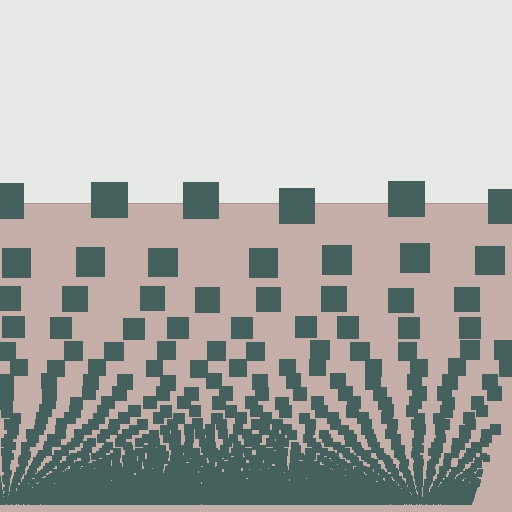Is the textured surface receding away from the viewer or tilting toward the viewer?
The surface appears to tilt toward the viewer. Texture elements get larger and sparser toward the top.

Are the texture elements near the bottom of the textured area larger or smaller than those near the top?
Smaller. The gradient is inverted — elements near the bottom are smaller and denser.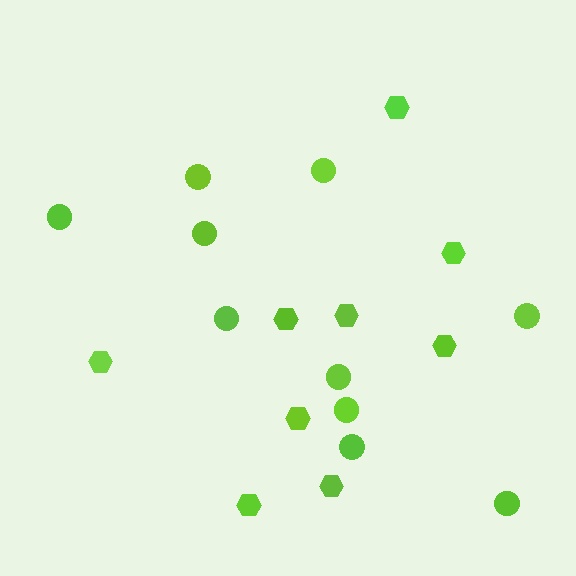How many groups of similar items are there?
There are 2 groups: one group of hexagons (9) and one group of circles (10).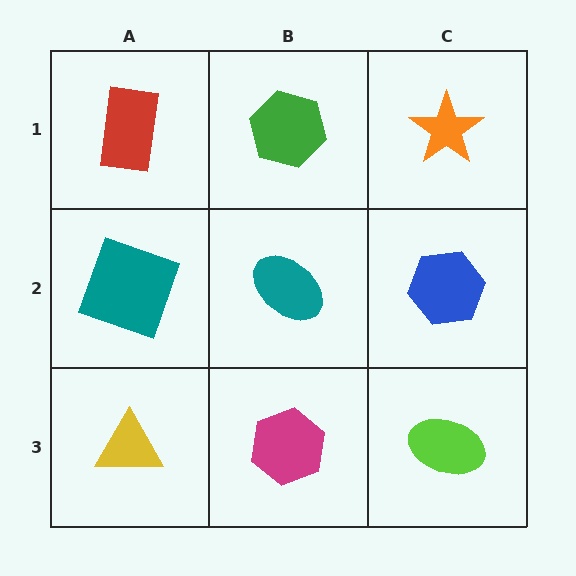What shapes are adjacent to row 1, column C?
A blue hexagon (row 2, column C), a green hexagon (row 1, column B).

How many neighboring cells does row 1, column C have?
2.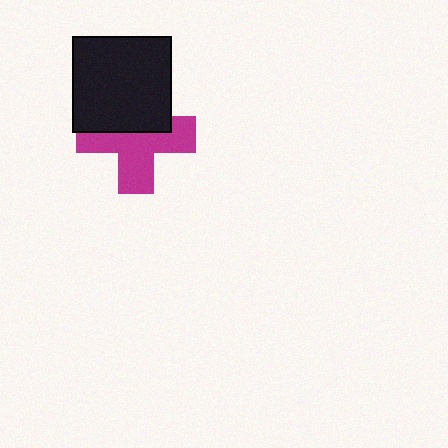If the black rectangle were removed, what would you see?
You would see the complete magenta cross.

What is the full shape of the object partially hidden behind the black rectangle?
The partially hidden object is a magenta cross.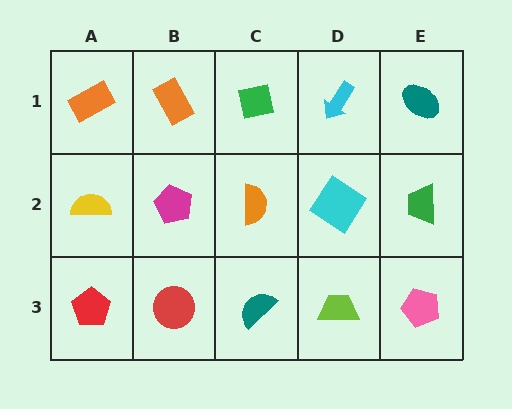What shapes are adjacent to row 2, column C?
A green square (row 1, column C), a teal semicircle (row 3, column C), a magenta pentagon (row 2, column B), a cyan diamond (row 2, column D).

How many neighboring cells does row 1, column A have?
2.